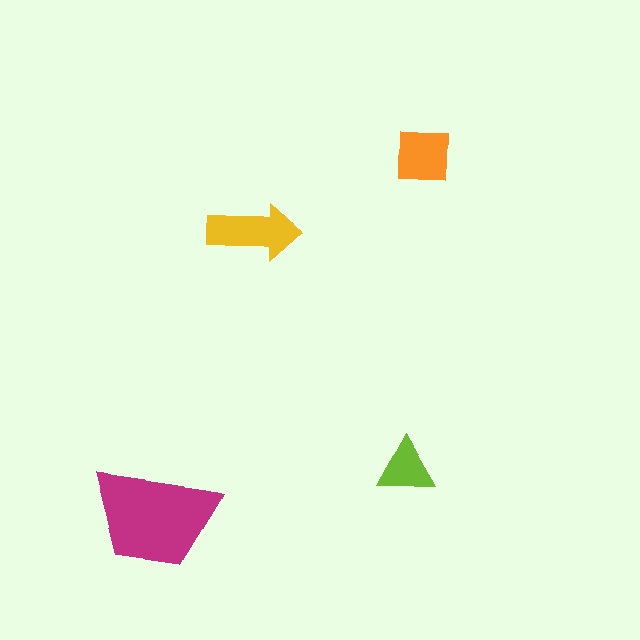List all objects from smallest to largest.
The lime triangle, the orange square, the yellow arrow, the magenta trapezoid.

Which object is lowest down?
The magenta trapezoid is bottommost.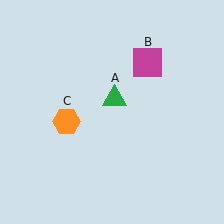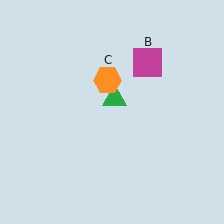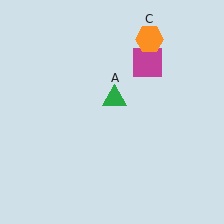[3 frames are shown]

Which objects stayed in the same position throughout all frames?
Green triangle (object A) and magenta square (object B) remained stationary.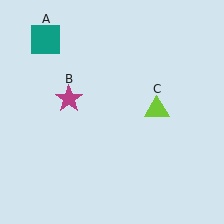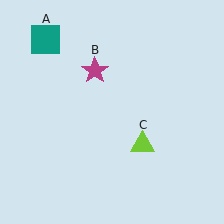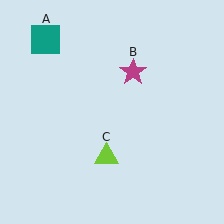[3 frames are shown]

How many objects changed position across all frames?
2 objects changed position: magenta star (object B), lime triangle (object C).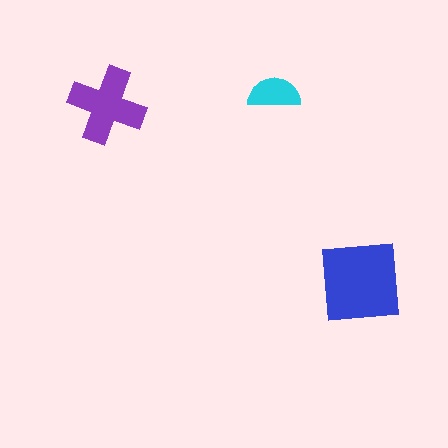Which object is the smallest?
The cyan semicircle.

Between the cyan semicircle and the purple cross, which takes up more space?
The purple cross.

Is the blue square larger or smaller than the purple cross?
Larger.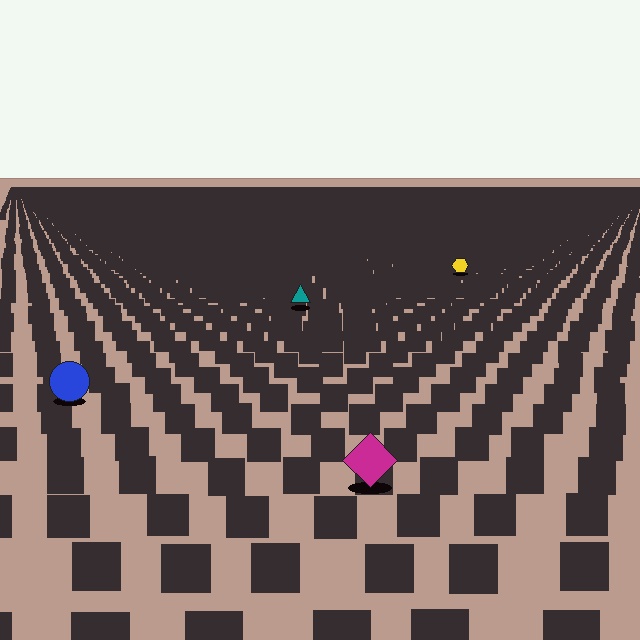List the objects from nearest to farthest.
From nearest to farthest: the magenta diamond, the blue circle, the teal triangle, the yellow hexagon.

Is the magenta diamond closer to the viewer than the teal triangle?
Yes. The magenta diamond is closer — you can tell from the texture gradient: the ground texture is coarser near it.